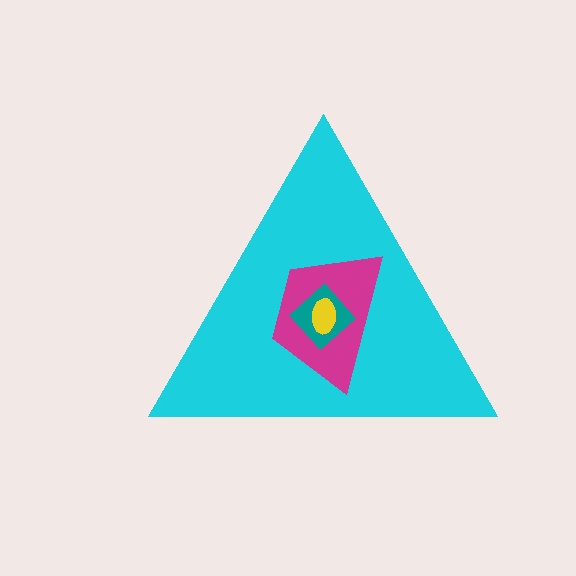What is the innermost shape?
The yellow ellipse.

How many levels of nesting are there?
4.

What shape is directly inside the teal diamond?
The yellow ellipse.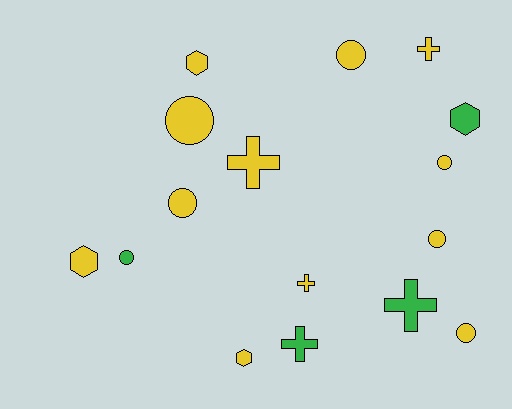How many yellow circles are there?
There are 6 yellow circles.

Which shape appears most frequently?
Circle, with 7 objects.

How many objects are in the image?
There are 16 objects.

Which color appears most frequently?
Yellow, with 12 objects.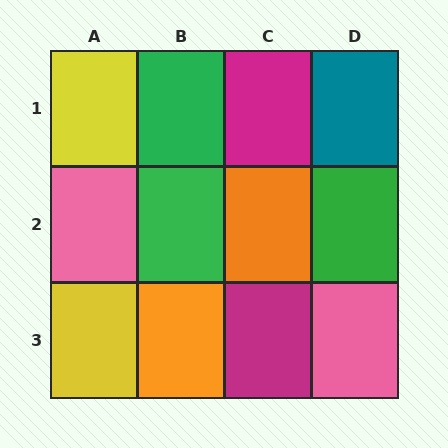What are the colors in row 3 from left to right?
Yellow, orange, magenta, pink.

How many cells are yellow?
2 cells are yellow.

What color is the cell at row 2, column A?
Pink.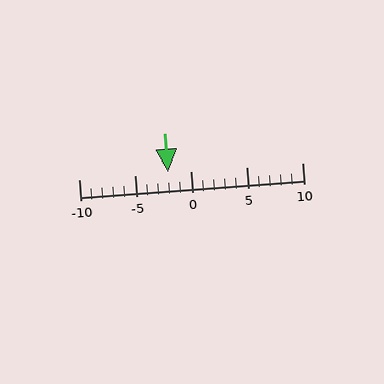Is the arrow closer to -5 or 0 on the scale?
The arrow is closer to 0.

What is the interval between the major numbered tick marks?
The major tick marks are spaced 5 units apart.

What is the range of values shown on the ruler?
The ruler shows values from -10 to 10.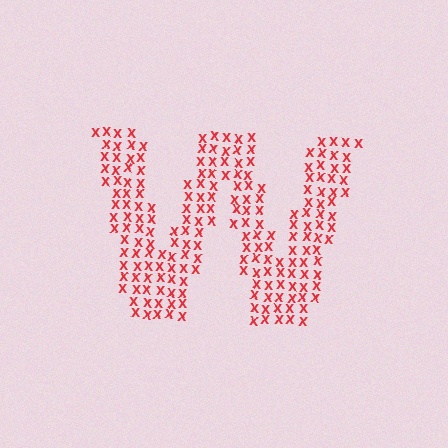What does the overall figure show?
The overall figure shows the letter W.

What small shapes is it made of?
It is made of small letter X's.